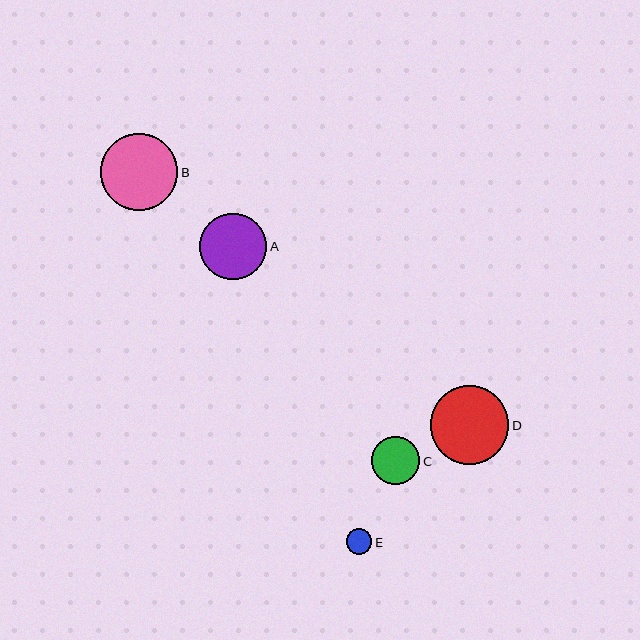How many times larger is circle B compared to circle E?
Circle B is approximately 3.0 times the size of circle E.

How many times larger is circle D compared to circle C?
Circle D is approximately 1.6 times the size of circle C.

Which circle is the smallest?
Circle E is the smallest with a size of approximately 26 pixels.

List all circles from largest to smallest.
From largest to smallest: D, B, A, C, E.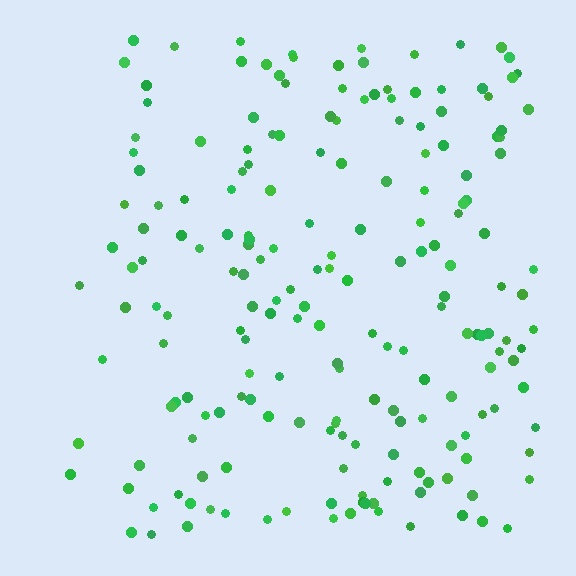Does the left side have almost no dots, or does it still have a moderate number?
Still a moderate number, just noticeably fewer than the right.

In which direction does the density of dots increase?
From left to right, with the right side densest.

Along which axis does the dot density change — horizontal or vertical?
Horizontal.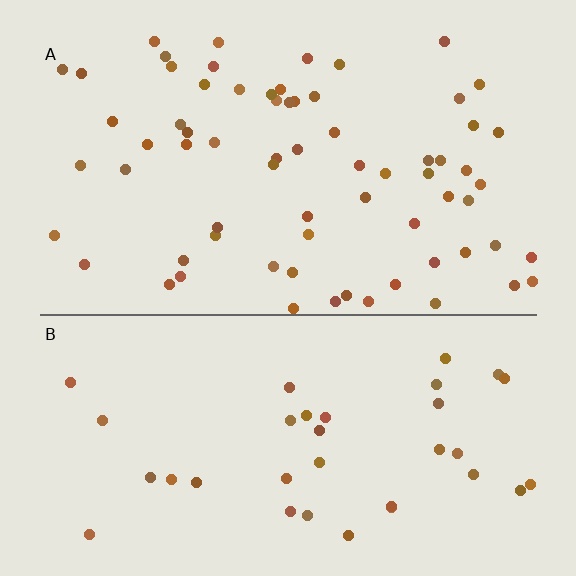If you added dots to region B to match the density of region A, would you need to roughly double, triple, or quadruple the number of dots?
Approximately double.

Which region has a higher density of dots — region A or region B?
A (the top).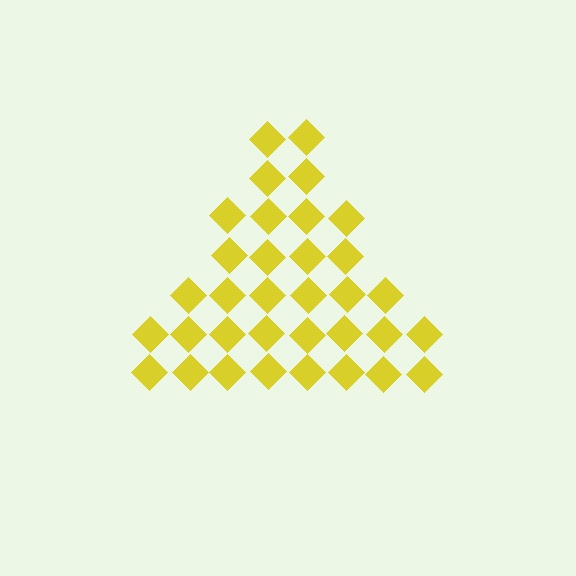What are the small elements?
The small elements are diamonds.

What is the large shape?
The large shape is a triangle.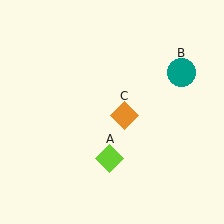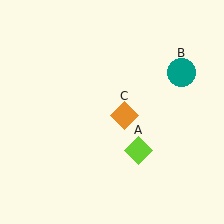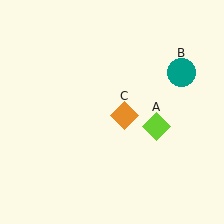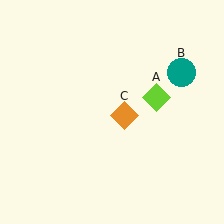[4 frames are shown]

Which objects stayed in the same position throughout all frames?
Teal circle (object B) and orange diamond (object C) remained stationary.